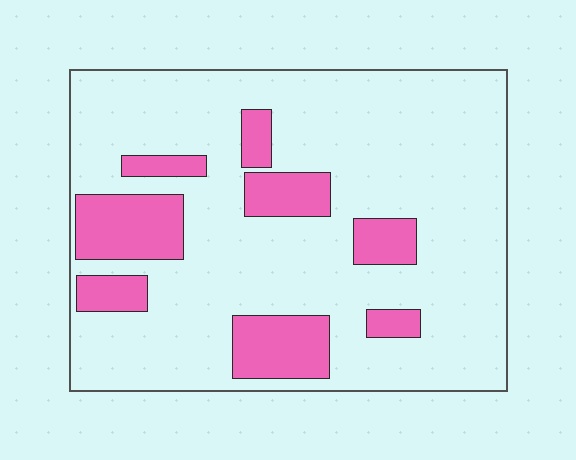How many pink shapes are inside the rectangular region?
8.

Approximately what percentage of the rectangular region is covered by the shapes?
Approximately 20%.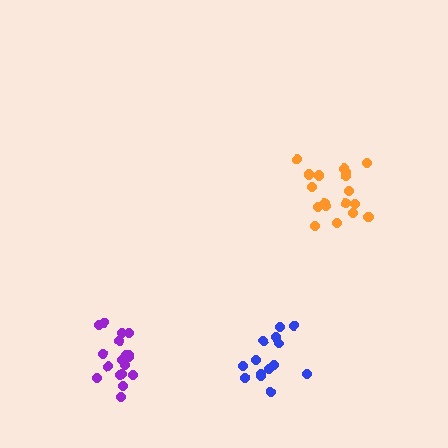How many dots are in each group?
Group 1: 18 dots, Group 2: 18 dots, Group 3: 14 dots (50 total).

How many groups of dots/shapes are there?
There are 3 groups.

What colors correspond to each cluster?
The clusters are colored: orange, purple, blue.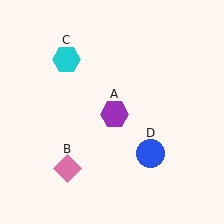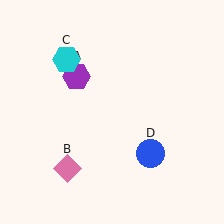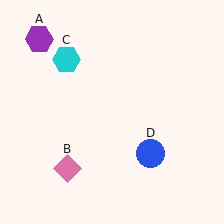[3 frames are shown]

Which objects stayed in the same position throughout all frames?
Pink diamond (object B) and cyan hexagon (object C) and blue circle (object D) remained stationary.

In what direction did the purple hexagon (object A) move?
The purple hexagon (object A) moved up and to the left.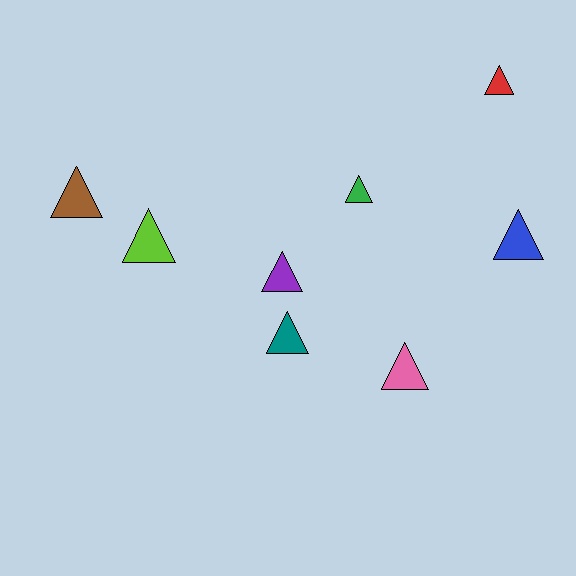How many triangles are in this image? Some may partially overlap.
There are 8 triangles.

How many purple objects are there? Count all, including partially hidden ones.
There is 1 purple object.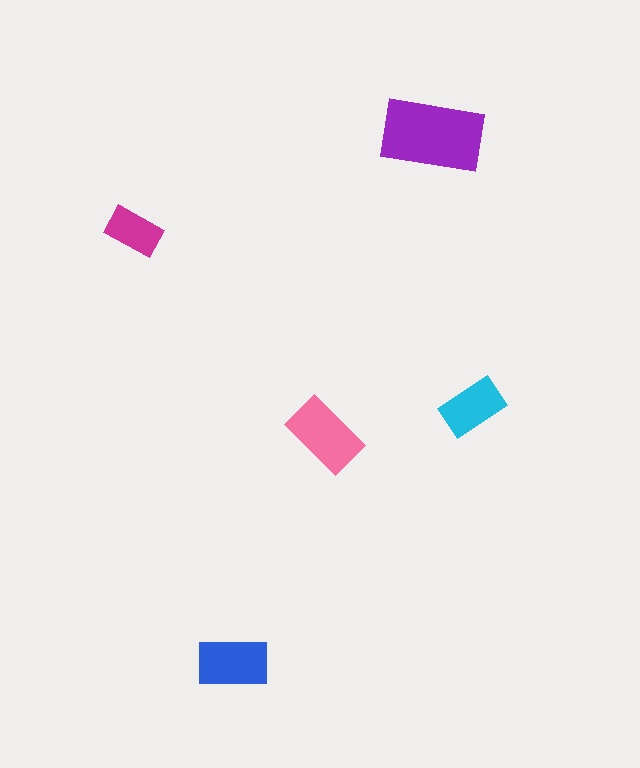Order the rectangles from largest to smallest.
the purple one, the pink one, the blue one, the cyan one, the magenta one.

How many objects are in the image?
There are 5 objects in the image.